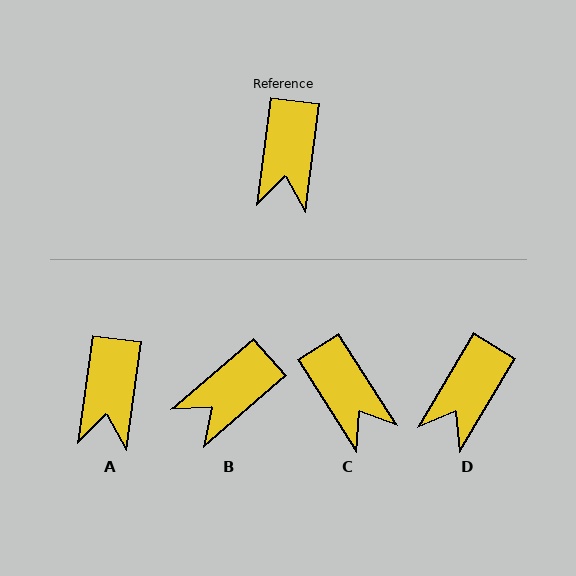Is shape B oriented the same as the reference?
No, it is off by about 41 degrees.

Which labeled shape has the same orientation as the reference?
A.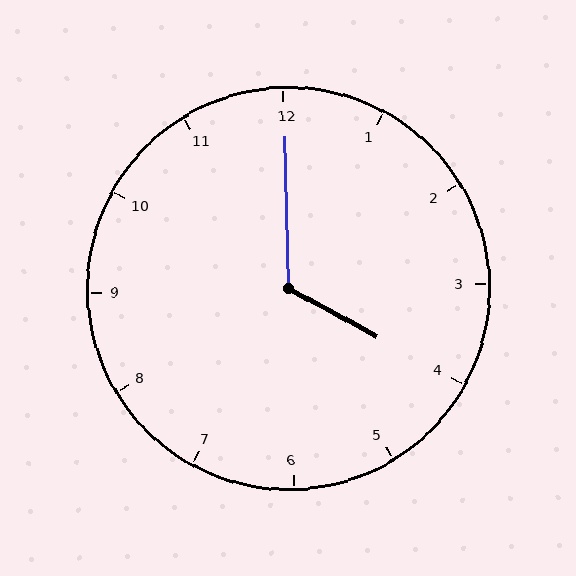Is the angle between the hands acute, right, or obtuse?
It is obtuse.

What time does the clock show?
4:00.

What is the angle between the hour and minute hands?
Approximately 120 degrees.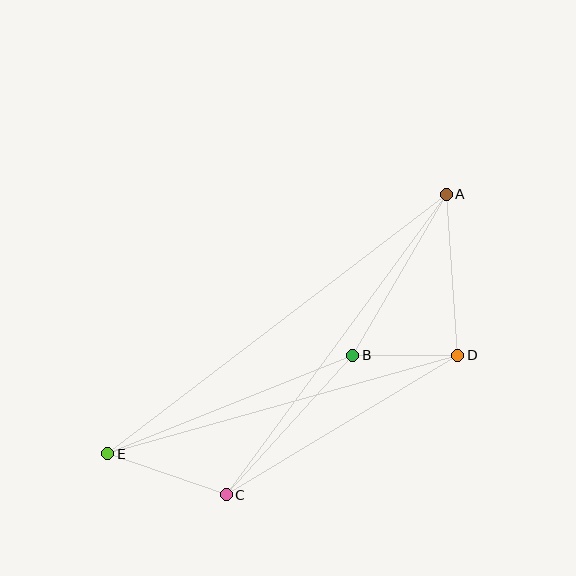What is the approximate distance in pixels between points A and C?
The distance between A and C is approximately 372 pixels.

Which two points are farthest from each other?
Points A and E are farthest from each other.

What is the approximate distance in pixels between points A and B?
The distance between A and B is approximately 186 pixels.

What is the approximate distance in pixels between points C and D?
The distance between C and D is approximately 270 pixels.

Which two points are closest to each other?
Points B and D are closest to each other.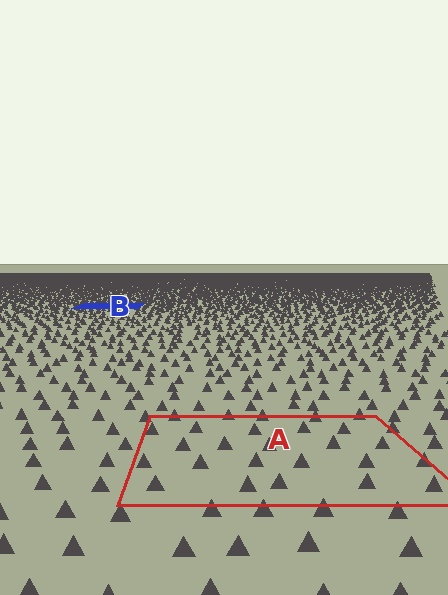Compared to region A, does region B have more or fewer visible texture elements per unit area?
Region B has more texture elements per unit area — they are packed more densely because it is farther away.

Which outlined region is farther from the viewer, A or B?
Region B is farther from the viewer — the texture elements inside it appear smaller and more densely packed.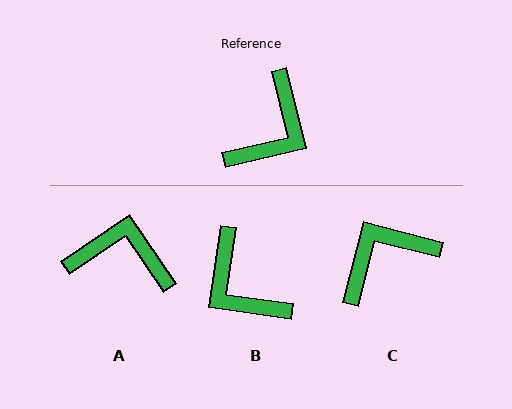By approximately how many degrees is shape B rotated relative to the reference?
Approximately 112 degrees clockwise.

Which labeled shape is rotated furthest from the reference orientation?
C, about 152 degrees away.